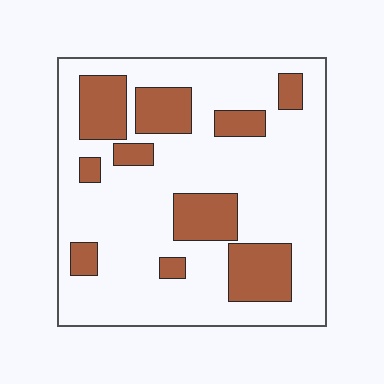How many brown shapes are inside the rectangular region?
10.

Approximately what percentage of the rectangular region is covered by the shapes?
Approximately 25%.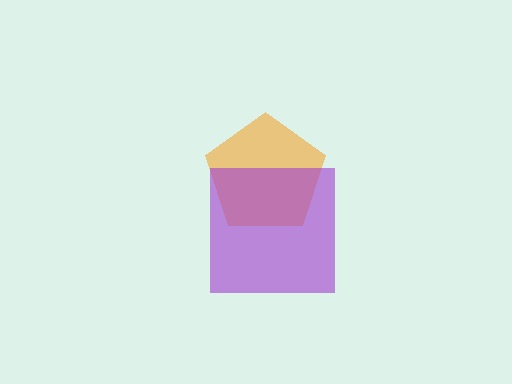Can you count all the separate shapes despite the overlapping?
Yes, there are 2 separate shapes.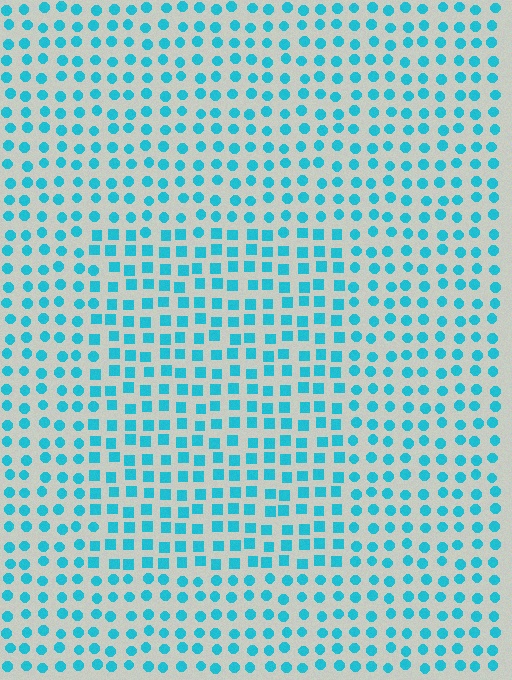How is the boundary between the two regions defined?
The boundary is defined by a change in element shape: squares inside vs. circles outside. All elements share the same color and spacing.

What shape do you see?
I see a rectangle.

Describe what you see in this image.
The image is filled with small cyan elements arranged in a uniform grid. A rectangle-shaped region contains squares, while the surrounding area contains circles. The boundary is defined purely by the change in element shape.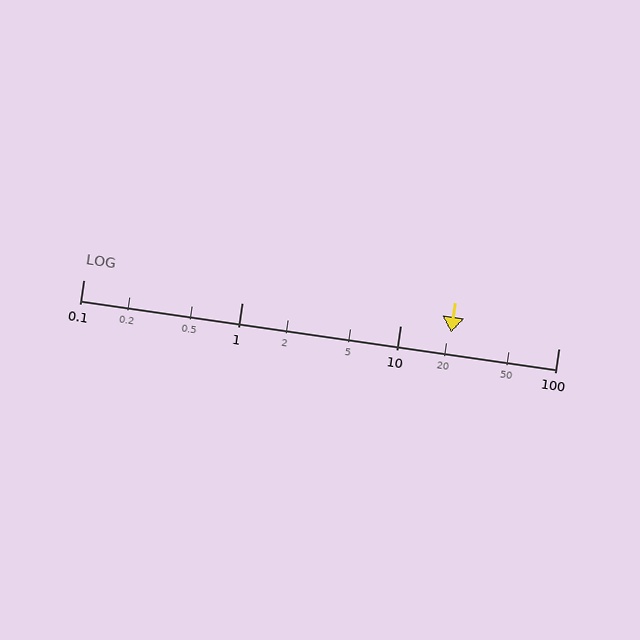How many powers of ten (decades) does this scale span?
The scale spans 3 decades, from 0.1 to 100.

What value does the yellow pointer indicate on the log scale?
The pointer indicates approximately 21.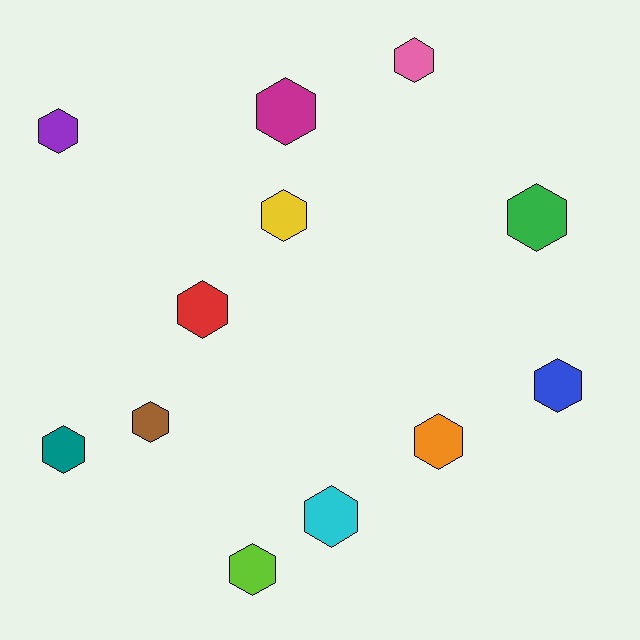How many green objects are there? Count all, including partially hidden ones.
There is 1 green object.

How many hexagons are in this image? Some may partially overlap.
There are 12 hexagons.